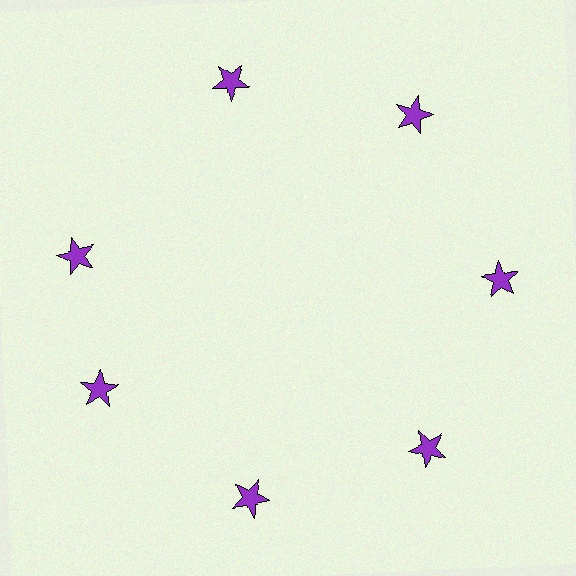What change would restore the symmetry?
The symmetry would be restored by rotating it back into even spacing with its neighbors so that all 7 stars sit at equal angles and equal distance from the center.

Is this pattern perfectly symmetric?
No. The 7 purple stars are arranged in a ring, but one element near the 10 o'clock position is rotated out of alignment along the ring, breaking the 7-fold rotational symmetry.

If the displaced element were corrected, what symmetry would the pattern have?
It would have 7-fold rotational symmetry — the pattern would map onto itself every 51 degrees.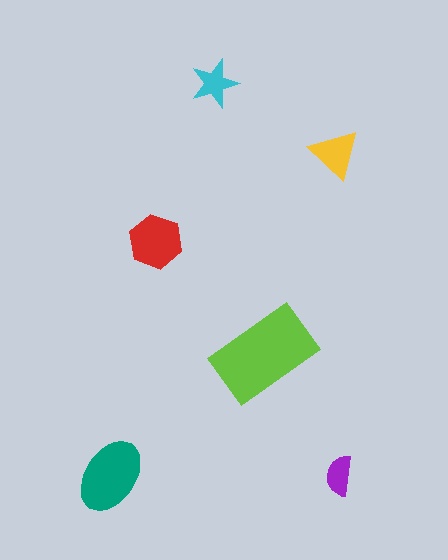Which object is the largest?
The lime rectangle.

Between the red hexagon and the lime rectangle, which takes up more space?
The lime rectangle.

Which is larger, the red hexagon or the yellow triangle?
The red hexagon.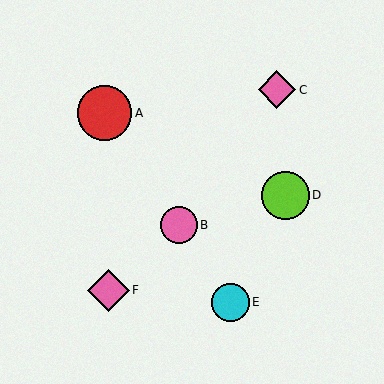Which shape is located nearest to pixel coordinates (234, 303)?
The cyan circle (labeled E) at (230, 302) is nearest to that location.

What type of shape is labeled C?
Shape C is a pink diamond.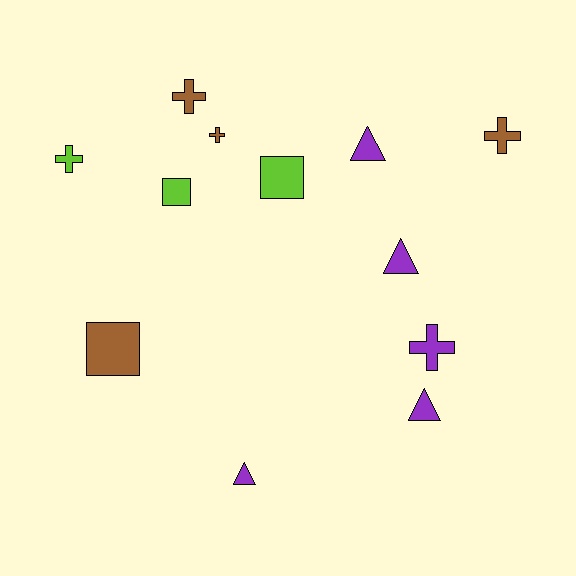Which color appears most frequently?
Purple, with 5 objects.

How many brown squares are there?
There is 1 brown square.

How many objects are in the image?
There are 12 objects.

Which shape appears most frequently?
Cross, with 5 objects.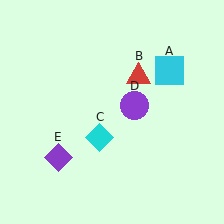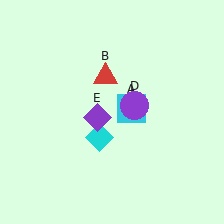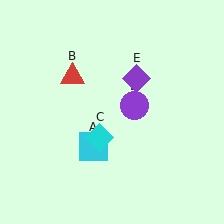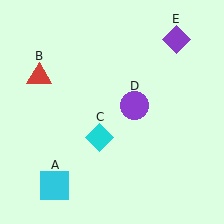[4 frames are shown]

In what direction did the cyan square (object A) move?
The cyan square (object A) moved down and to the left.